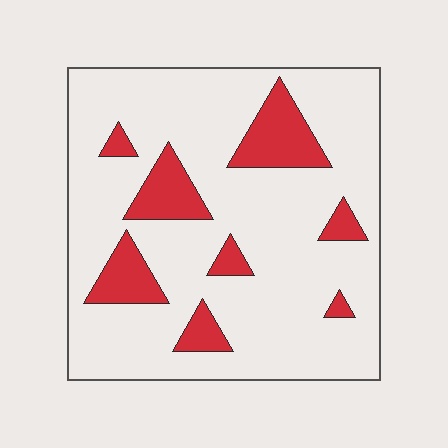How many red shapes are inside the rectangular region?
8.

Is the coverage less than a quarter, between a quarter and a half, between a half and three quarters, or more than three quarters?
Less than a quarter.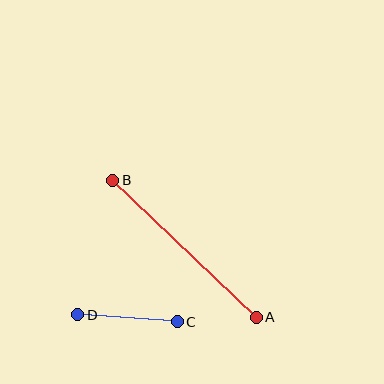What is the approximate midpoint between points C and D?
The midpoint is at approximately (127, 318) pixels.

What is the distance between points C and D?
The distance is approximately 100 pixels.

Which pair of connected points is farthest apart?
Points A and B are farthest apart.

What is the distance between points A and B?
The distance is approximately 199 pixels.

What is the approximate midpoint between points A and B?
The midpoint is at approximately (184, 249) pixels.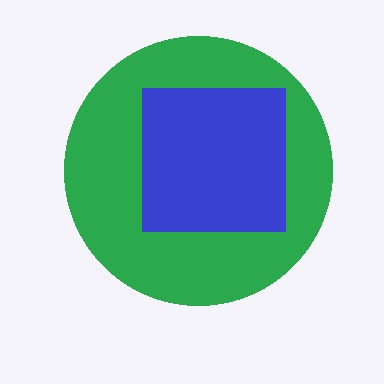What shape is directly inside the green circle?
The blue square.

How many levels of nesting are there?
2.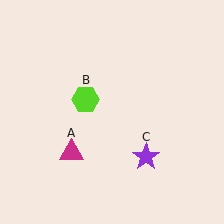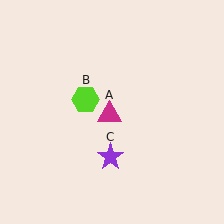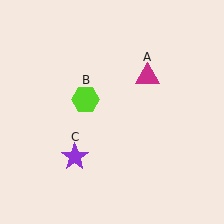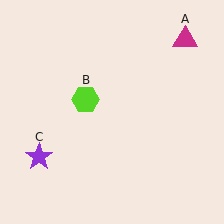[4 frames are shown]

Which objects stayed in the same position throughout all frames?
Lime hexagon (object B) remained stationary.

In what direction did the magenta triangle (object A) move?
The magenta triangle (object A) moved up and to the right.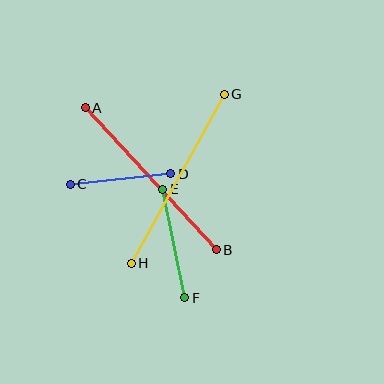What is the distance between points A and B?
The distance is approximately 193 pixels.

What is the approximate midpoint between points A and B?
The midpoint is at approximately (151, 179) pixels.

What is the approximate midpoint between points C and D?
The midpoint is at approximately (120, 179) pixels.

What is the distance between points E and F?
The distance is approximately 111 pixels.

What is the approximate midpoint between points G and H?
The midpoint is at approximately (178, 179) pixels.